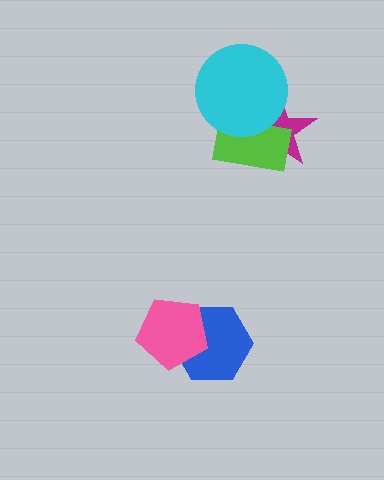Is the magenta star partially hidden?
Yes, it is partially covered by another shape.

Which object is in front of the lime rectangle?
The cyan circle is in front of the lime rectangle.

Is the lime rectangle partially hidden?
Yes, it is partially covered by another shape.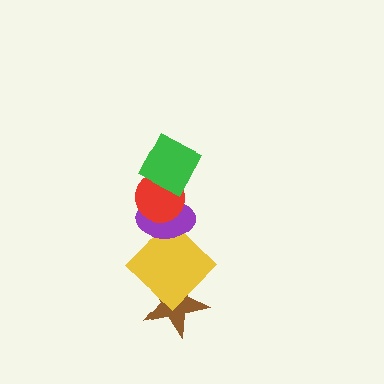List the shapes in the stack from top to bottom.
From top to bottom: the green square, the red circle, the purple ellipse, the yellow diamond, the brown star.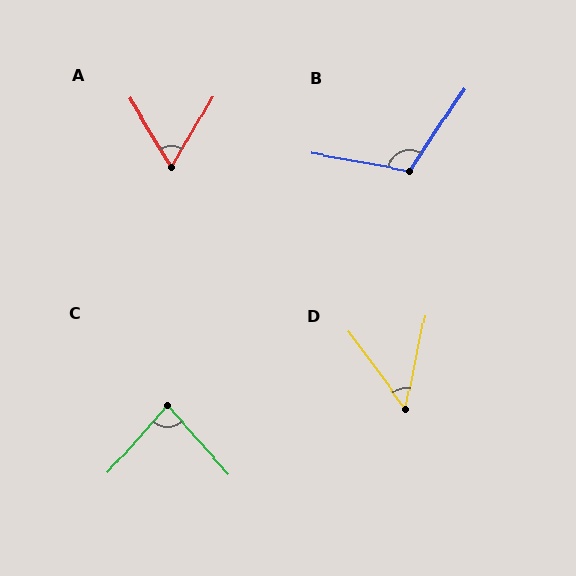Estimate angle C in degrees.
Approximately 83 degrees.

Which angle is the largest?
B, at approximately 113 degrees.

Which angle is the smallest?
D, at approximately 48 degrees.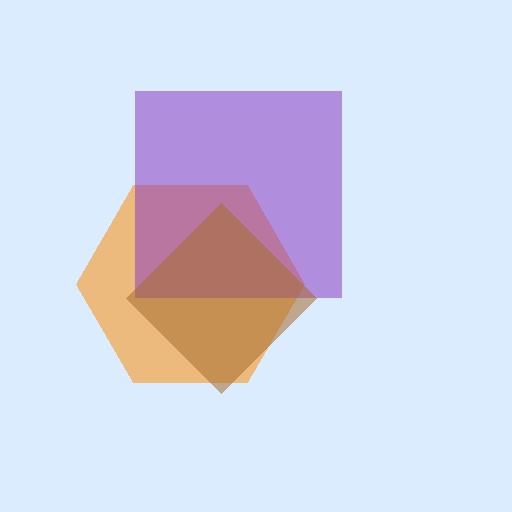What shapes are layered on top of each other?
The layered shapes are: an orange hexagon, a purple square, a brown diamond.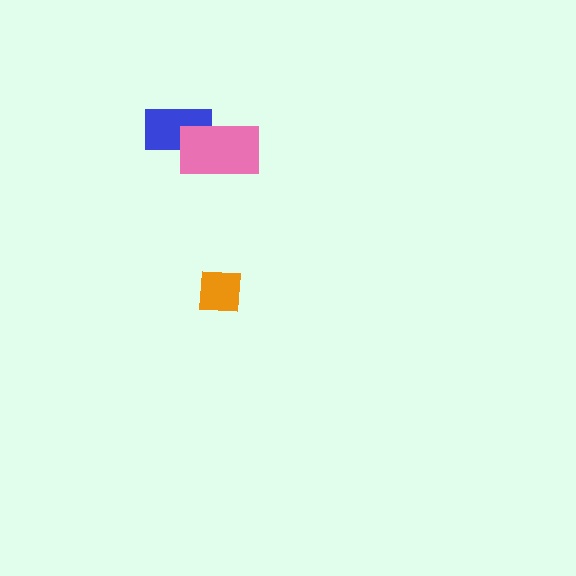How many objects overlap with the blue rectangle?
1 object overlaps with the blue rectangle.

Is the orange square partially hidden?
No, no other shape covers it.